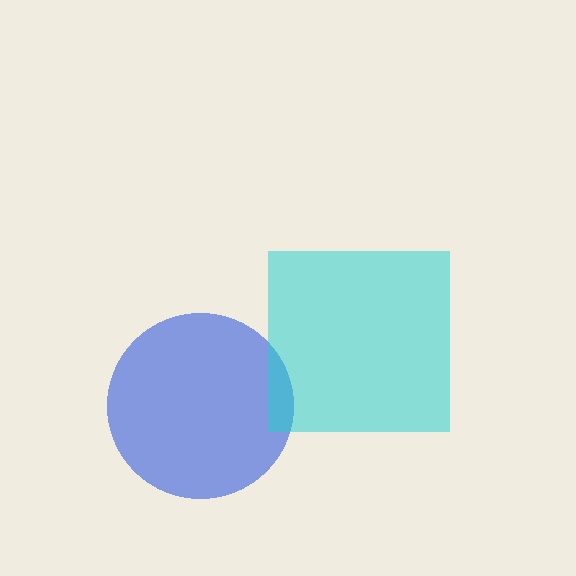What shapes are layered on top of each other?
The layered shapes are: a blue circle, a cyan square.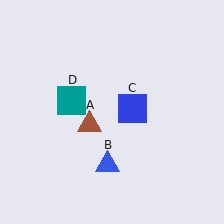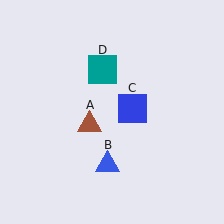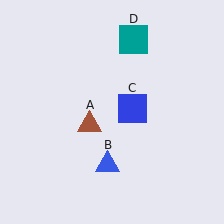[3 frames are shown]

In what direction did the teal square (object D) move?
The teal square (object D) moved up and to the right.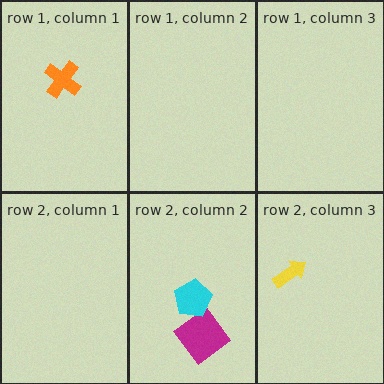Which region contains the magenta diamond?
The row 2, column 2 region.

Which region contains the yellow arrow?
The row 2, column 3 region.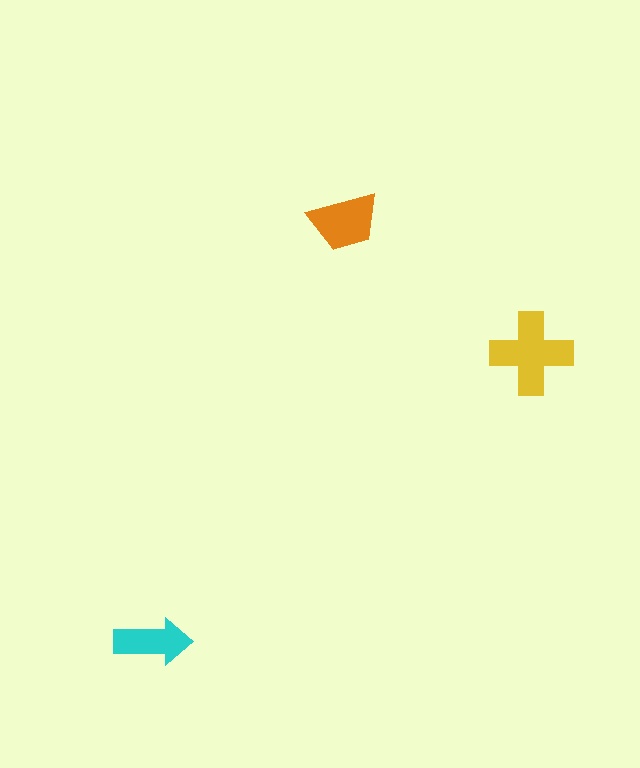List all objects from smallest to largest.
The cyan arrow, the orange trapezoid, the yellow cross.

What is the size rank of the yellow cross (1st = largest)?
1st.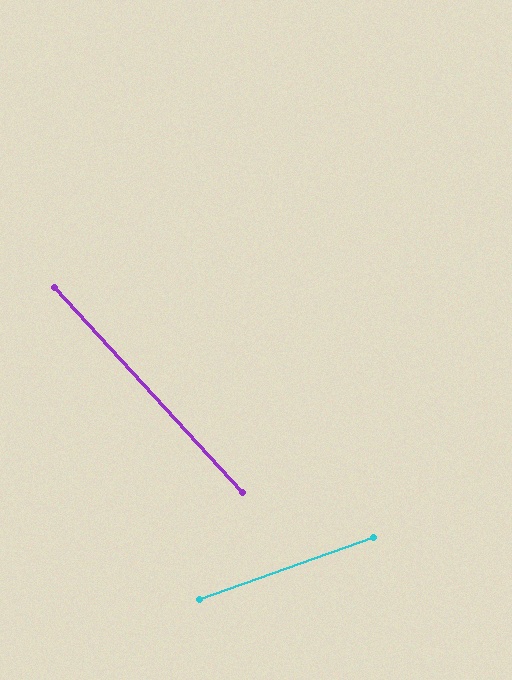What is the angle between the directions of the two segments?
Approximately 67 degrees.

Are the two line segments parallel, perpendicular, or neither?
Neither parallel nor perpendicular — they differ by about 67°.